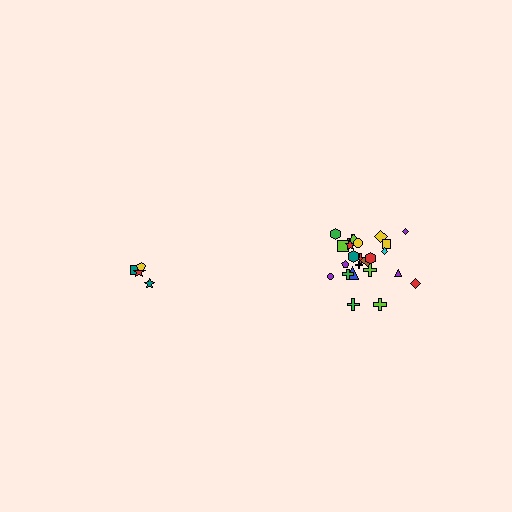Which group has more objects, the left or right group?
The right group.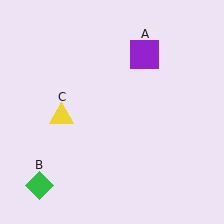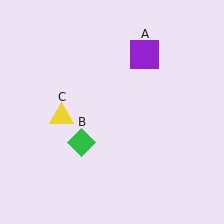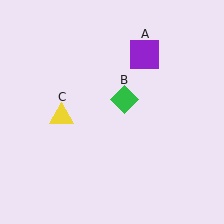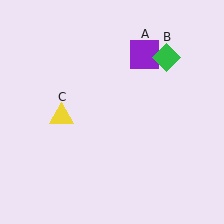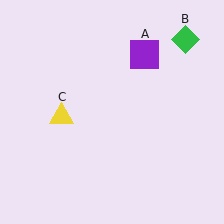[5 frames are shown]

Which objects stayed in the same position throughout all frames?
Purple square (object A) and yellow triangle (object C) remained stationary.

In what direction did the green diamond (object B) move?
The green diamond (object B) moved up and to the right.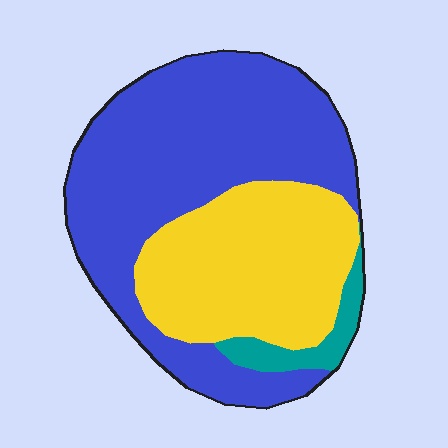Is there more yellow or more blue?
Blue.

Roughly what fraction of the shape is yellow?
Yellow takes up about three eighths (3/8) of the shape.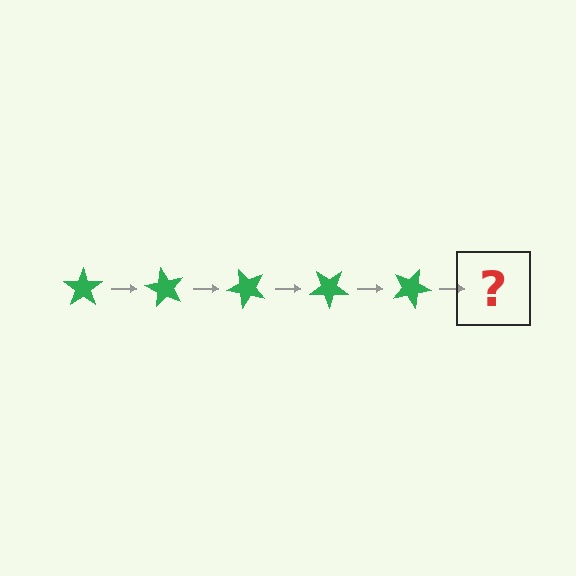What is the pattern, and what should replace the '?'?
The pattern is that the star rotates 60 degrees each step. The '?' should be a green star rotated 300 degrees.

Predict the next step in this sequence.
The next step is a green star rotated 300 degrees.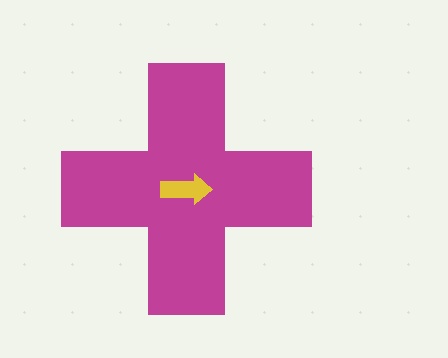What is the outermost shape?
The magenta cross.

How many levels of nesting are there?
2.